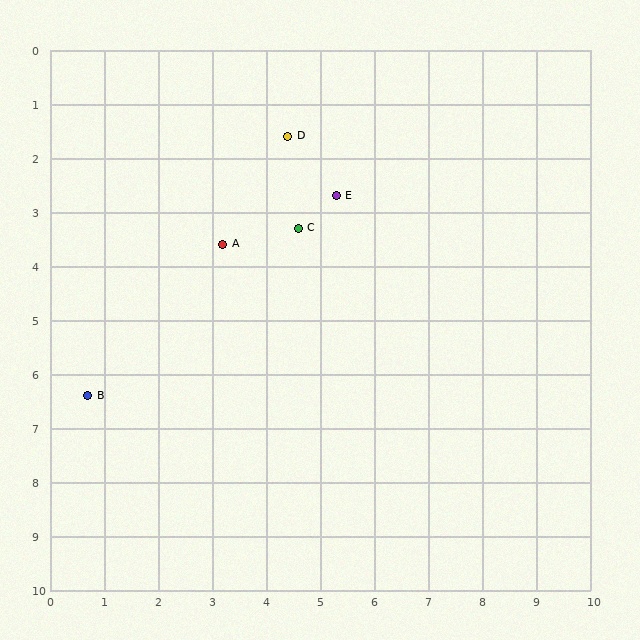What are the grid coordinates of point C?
Point C is at approximately (4.6, 3.3).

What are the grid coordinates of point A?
Point A is at approximately (3.2, 3.6).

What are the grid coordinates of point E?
Point E is at approximately (5.3, 2.7).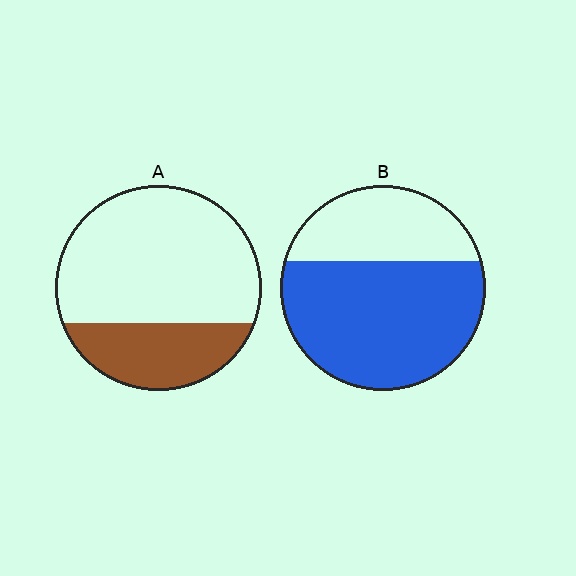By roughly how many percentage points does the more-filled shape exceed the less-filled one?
By roughly 40 percentage points (B over A).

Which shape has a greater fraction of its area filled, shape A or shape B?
Shape B.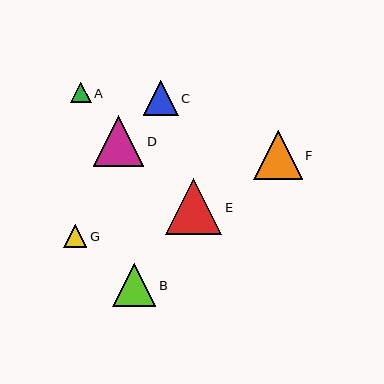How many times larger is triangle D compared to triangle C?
Triangle D is approximately 1.5 times the size of triangle C.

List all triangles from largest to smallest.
From largest to smallest: E, D, F, B, C, G, A.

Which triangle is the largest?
Triangle E is the largest with a size of approximately 56 pixels.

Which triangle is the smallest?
Triangle A is the smallest with a size of approximately 21 pixels.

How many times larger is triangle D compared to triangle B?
Triangle D is approximately 1.2 times the size of triangle B.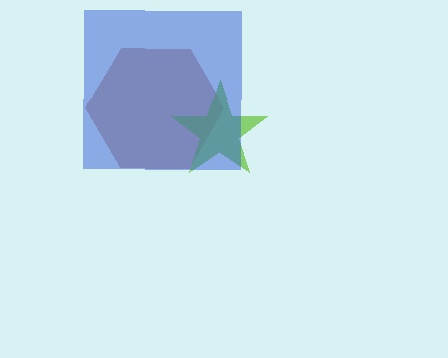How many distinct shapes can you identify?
There are 3 distinct shapes: a brown hexagon, a lime star, a blue square.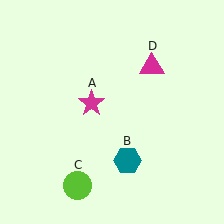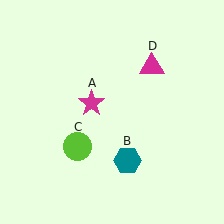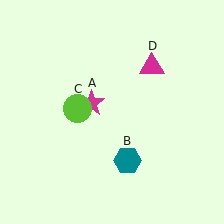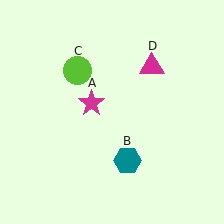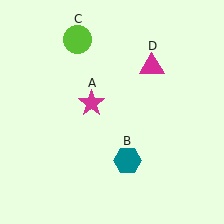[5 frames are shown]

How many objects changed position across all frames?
1 object changed position: lime circle (object C).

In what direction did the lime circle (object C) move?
The lime circle (object C) moved up.